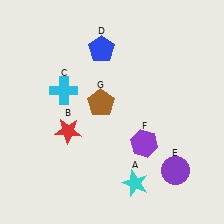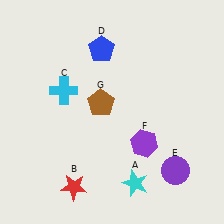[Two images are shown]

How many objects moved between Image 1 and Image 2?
1 object moved between the two images.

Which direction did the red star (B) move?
The red star (B) moved down.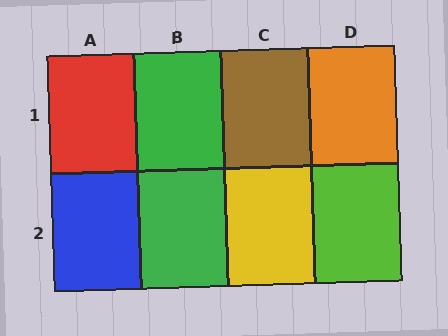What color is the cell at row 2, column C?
Yellow.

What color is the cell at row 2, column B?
Green.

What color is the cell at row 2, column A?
Blue.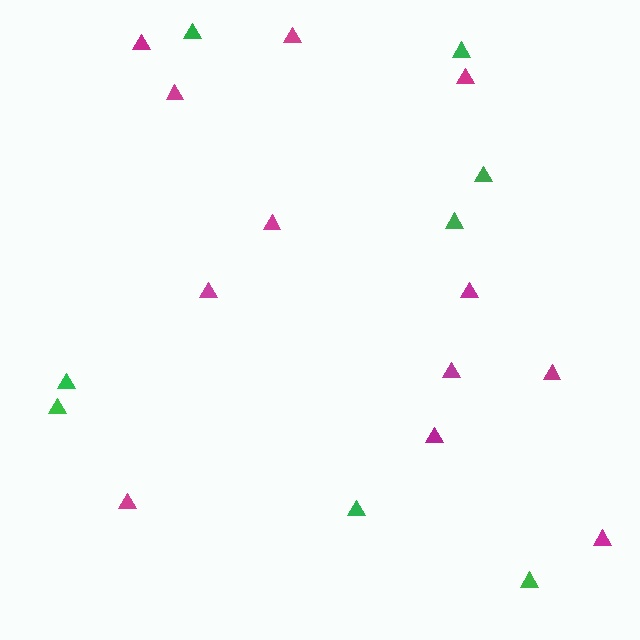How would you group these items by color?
There are 2 groups: one group of magenta triangles (12) and one group of green triangles (8).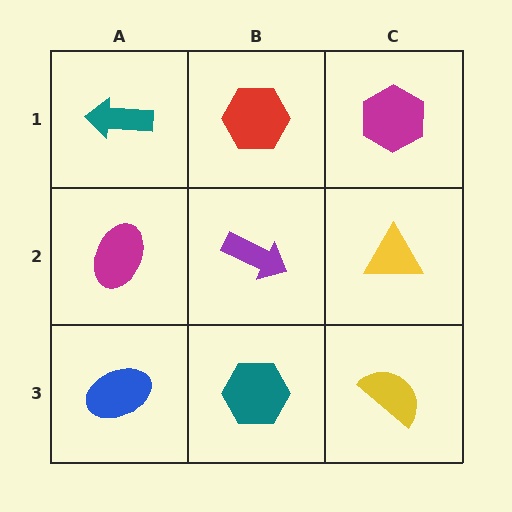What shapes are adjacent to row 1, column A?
A magenta ellipse (row 2, column A), a red hexagon (row 1, column B).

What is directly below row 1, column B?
A purple arrow.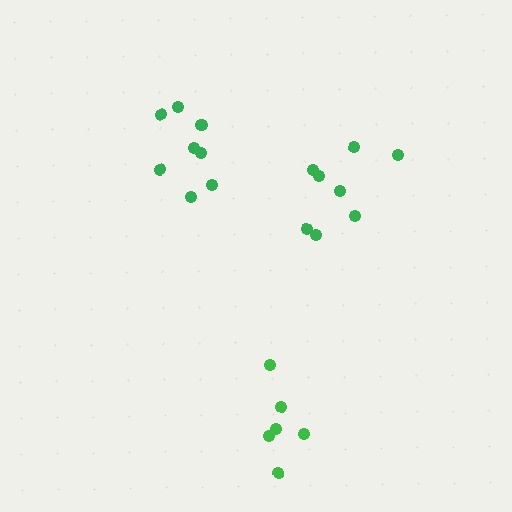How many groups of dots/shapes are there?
There are 3 groups.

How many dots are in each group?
Group 1: 6 dots, Group 2: 8 dots, Group 3: 8 dots (22 total).